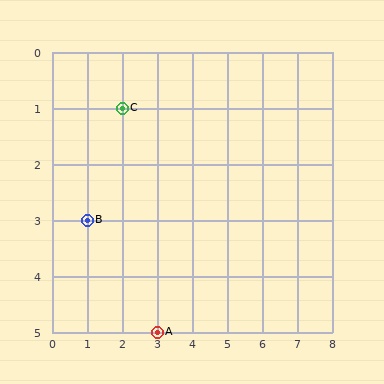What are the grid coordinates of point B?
Point B is at grid coordinates (1, 3).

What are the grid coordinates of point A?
Point A is at grid coordinates (3, 5).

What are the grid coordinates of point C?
Point C is at grid coordinates (2, 1).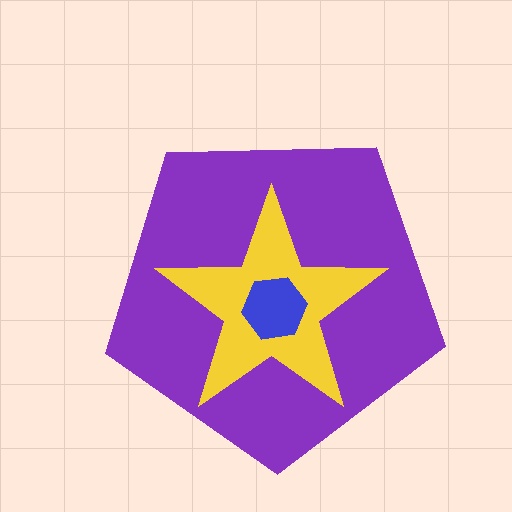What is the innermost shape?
The blue hexagon.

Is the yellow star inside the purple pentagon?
Yes.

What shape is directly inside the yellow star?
The blue hexagon.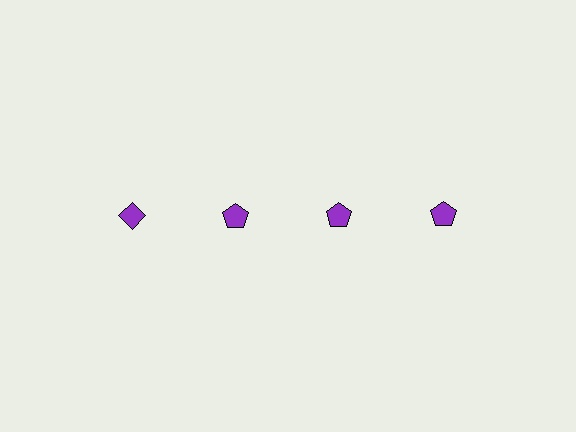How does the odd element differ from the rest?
It has a different shape: diamond instead of pentagon.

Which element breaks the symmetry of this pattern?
The purple diamond in the top row, leftmost column breaks the symmetry. All other shapes are purple pentagons.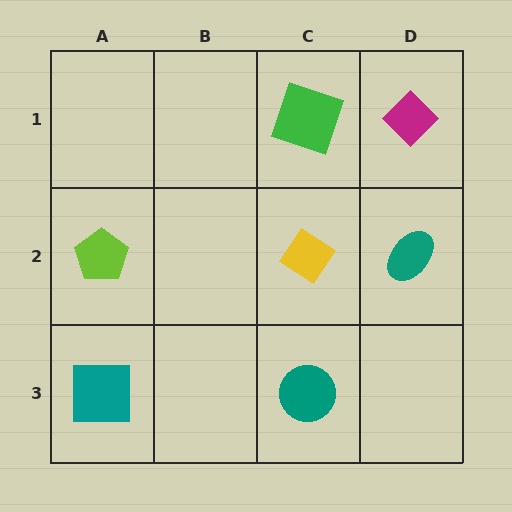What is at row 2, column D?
A teal ellipse.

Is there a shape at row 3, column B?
No, that cell is empty.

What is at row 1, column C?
A green square.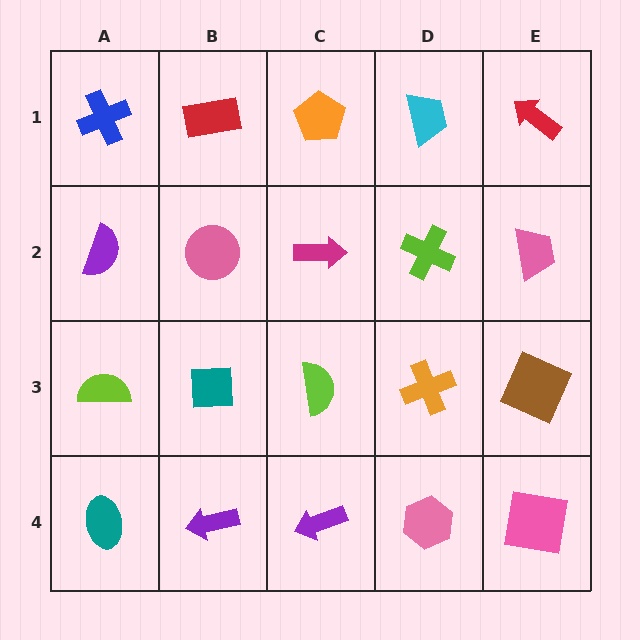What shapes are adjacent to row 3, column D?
A lime cross (row 2, column D), a pink hexagon (row 4, column D), a lime semicircle (row 3, column C), a brown square (row 3, column E).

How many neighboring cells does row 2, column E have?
3.